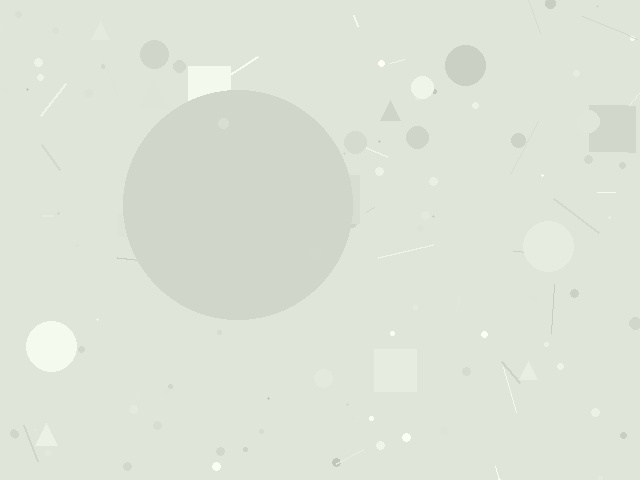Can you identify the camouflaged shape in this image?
The camouflaged shape is a circle.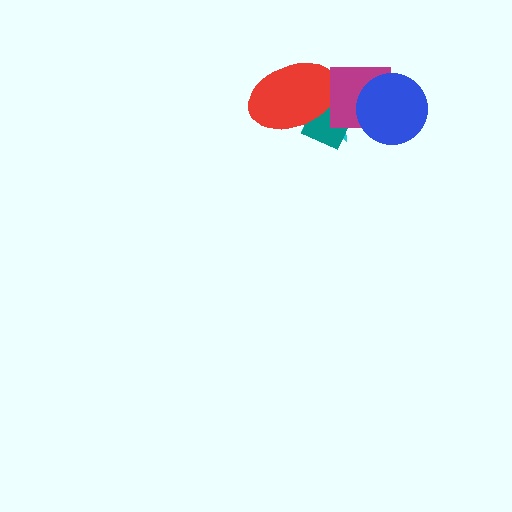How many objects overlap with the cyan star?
4 objects overlap with the cyan star.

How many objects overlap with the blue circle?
2 objects overlap with the blue circle.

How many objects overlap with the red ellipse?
3 objects overlap with the red ellipse.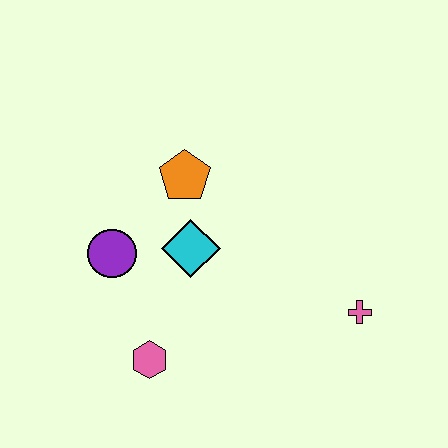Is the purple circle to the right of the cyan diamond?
No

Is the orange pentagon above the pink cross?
Yes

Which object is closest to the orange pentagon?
The cyan diamond is closest to the orange pentagon.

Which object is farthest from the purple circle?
The pink cross is farthest from the purple circle.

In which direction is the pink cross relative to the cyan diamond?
The pink cross is to the right of the cyan diamond.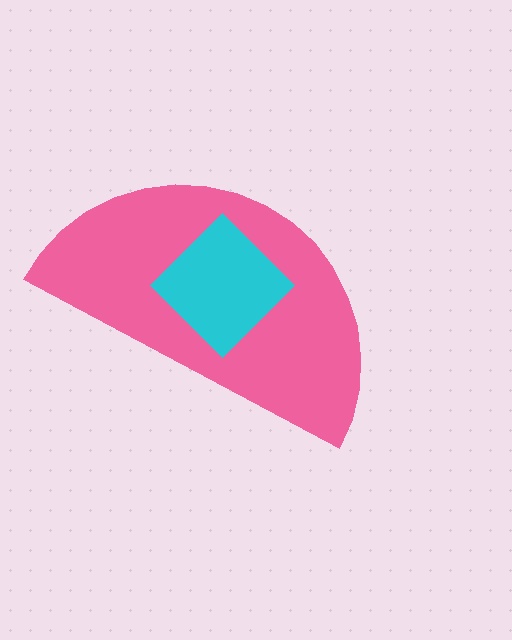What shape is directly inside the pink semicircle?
The cyan diamond.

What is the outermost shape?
The pink semicircle.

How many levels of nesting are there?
2.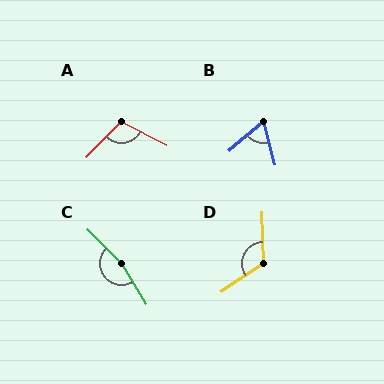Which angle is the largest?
C, at approximately 165 degrees.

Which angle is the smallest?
B, at approximately 64 degrees.